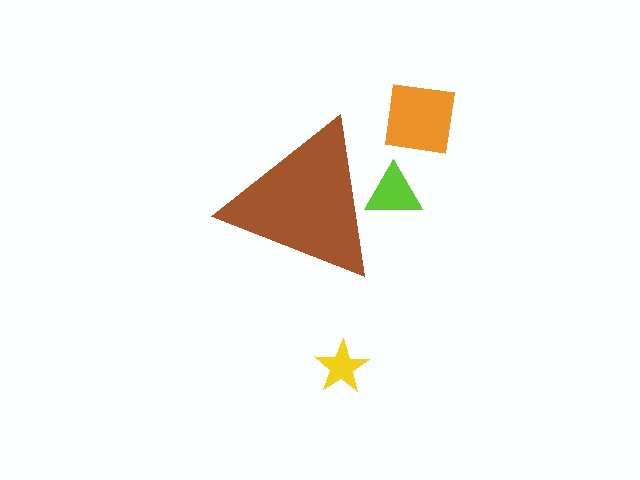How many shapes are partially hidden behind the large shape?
1 shape is partially hidden.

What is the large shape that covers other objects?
A brown triangle.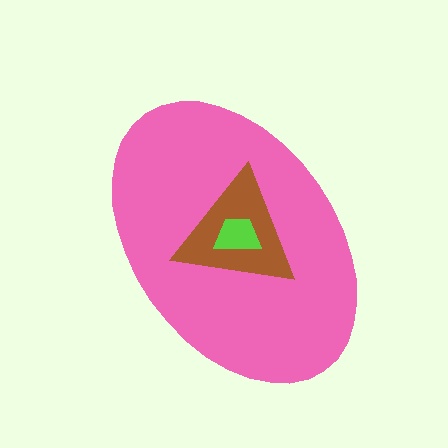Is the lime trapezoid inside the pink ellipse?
Yes.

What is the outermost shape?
The pink ellipse.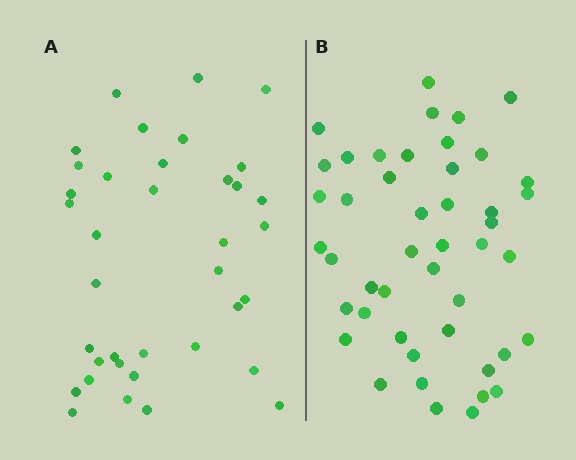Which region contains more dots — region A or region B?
Region B (the right region) has more dots.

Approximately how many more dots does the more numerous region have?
Region B has roughly 8 or so more dots than region A.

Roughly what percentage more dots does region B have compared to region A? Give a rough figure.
About 25% more.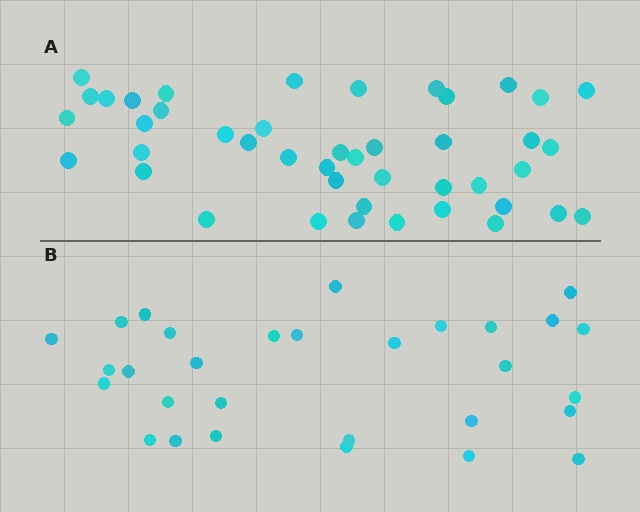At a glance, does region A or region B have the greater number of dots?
Region A (the top region) has more dots.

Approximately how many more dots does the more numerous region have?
Region A has approximately 15 more dots than region B.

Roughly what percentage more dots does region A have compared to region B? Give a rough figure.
About 45% more.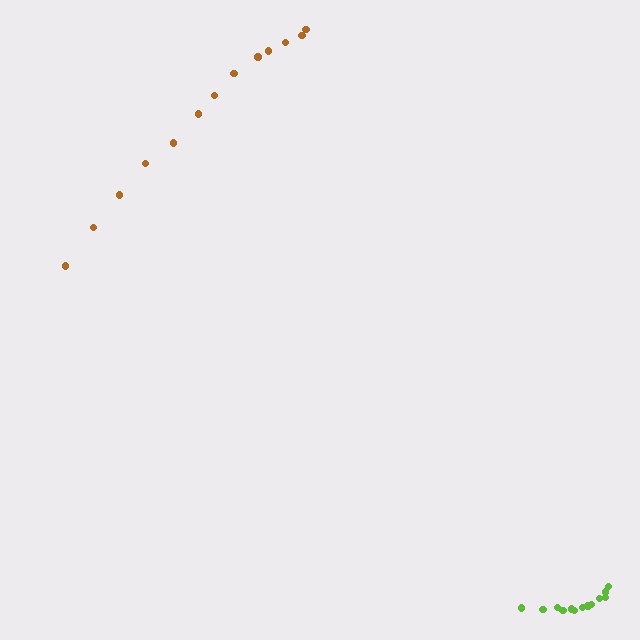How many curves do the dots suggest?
There are 2 distinct paths.